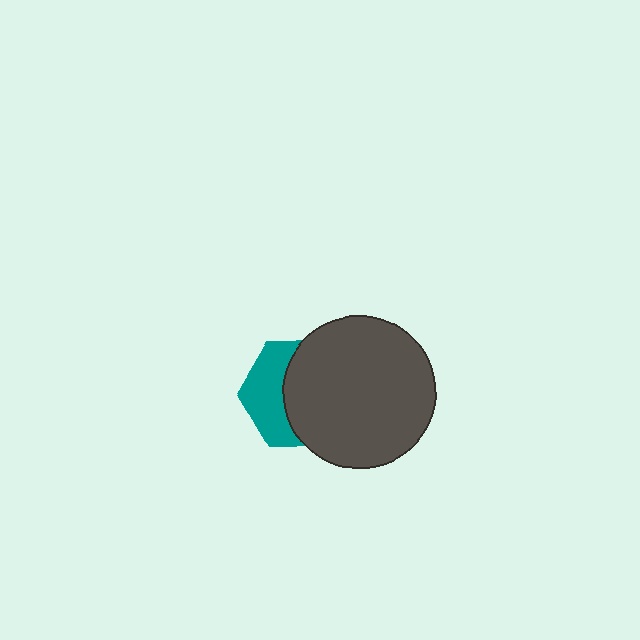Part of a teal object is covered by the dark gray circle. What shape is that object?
It is a hexagon.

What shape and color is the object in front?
The object in front is a dark gray circle.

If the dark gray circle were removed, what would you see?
You would see the complete teal hexagon.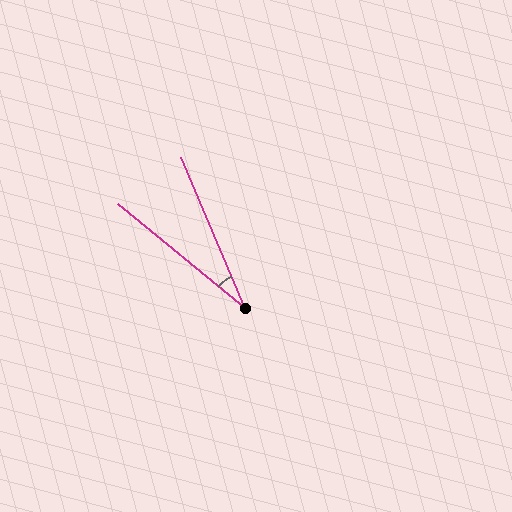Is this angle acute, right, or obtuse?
It is acute.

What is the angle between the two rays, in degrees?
Approximately 28 degrees.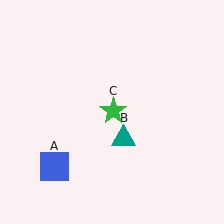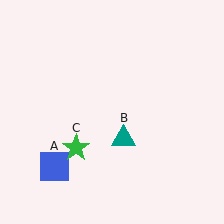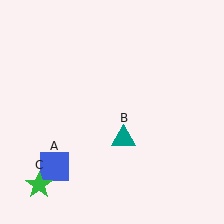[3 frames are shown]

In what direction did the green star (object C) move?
The green star (object C) moved down and to the left.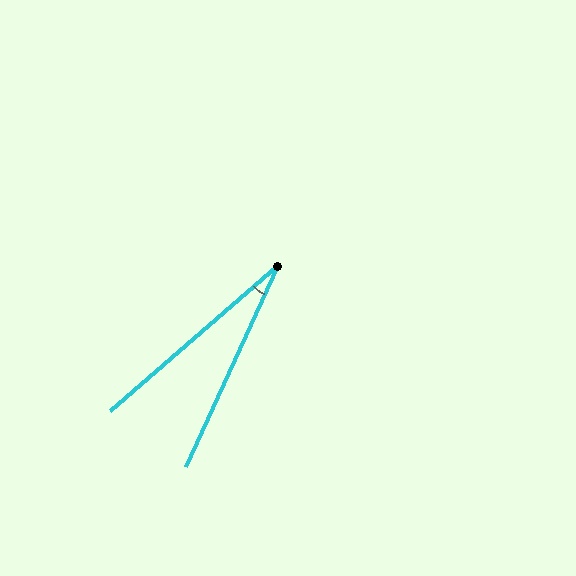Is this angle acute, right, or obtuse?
It is acute.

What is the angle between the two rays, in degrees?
Approximately 25 degrees.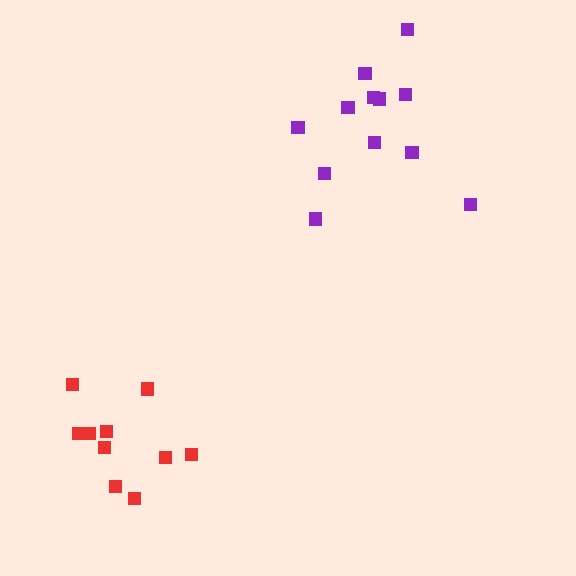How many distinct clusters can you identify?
There are 2 distinct clusters.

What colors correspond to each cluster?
The clusters are colored: purple, red.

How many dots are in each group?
Group 1: 12 dots, Group 2: 10 dots (22 total).